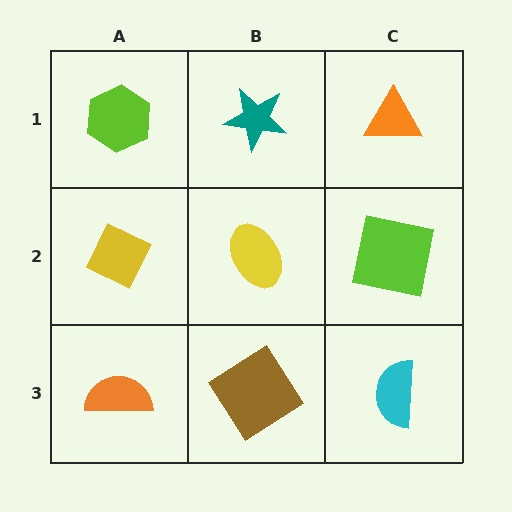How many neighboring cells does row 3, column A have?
2.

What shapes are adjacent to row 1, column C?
A lime square (row 2, column C), a teal star (row 1, column B).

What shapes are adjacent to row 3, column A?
A yellow diamond (row 2, column A), a brown diamond (row 3, column B).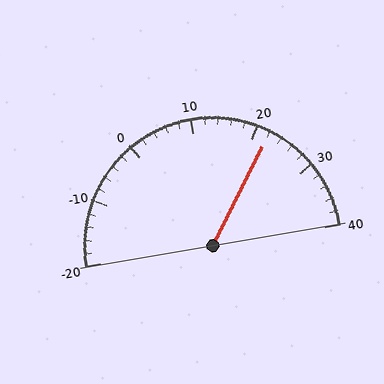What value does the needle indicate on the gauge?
The needle indicates approximately 22.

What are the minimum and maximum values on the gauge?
The gauge ranges from -20 to 40.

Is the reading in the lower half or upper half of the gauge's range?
The reading is in the upper half of the range (-20 to 40).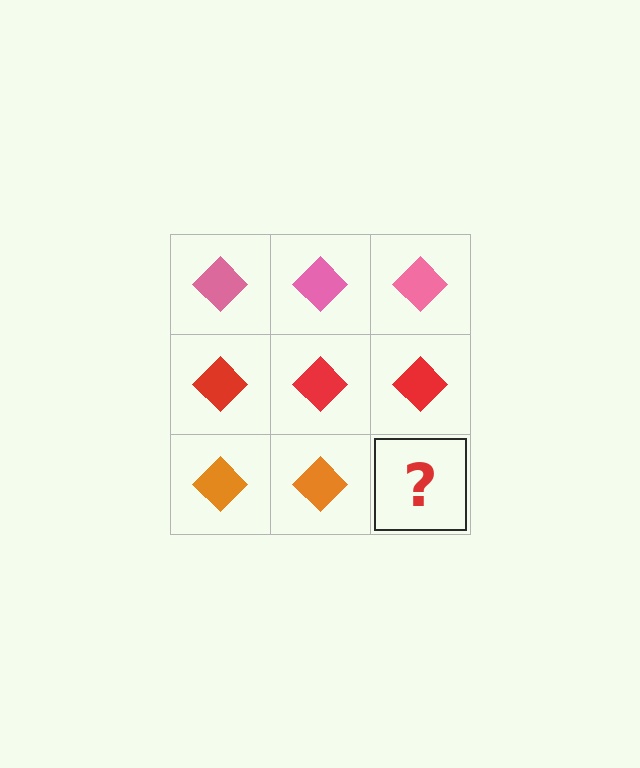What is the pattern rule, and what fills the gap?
The rule is that each row has a consistent color. The gap should be filled with an orange diamond.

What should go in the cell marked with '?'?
The missing cell should contain an orange diamond.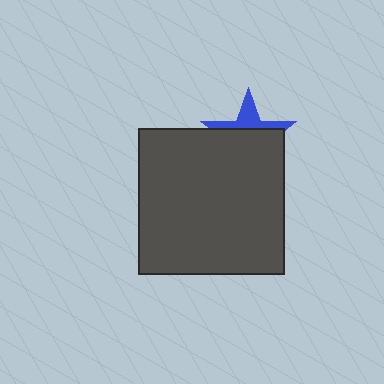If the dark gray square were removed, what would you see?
You would see the complete blue star.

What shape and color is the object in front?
The object in front is a dark gray square.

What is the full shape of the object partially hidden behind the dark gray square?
The partially hidden object is a blue star.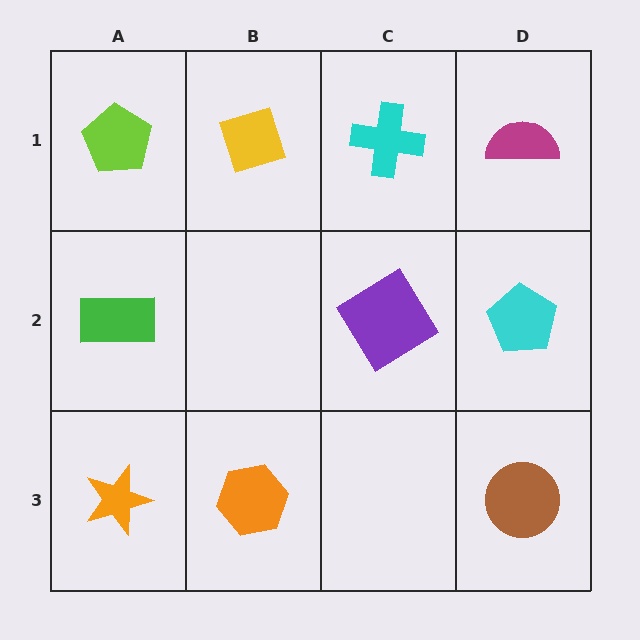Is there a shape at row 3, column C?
No, that cell is empty.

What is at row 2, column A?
A green rectangle.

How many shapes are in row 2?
3 shapes.